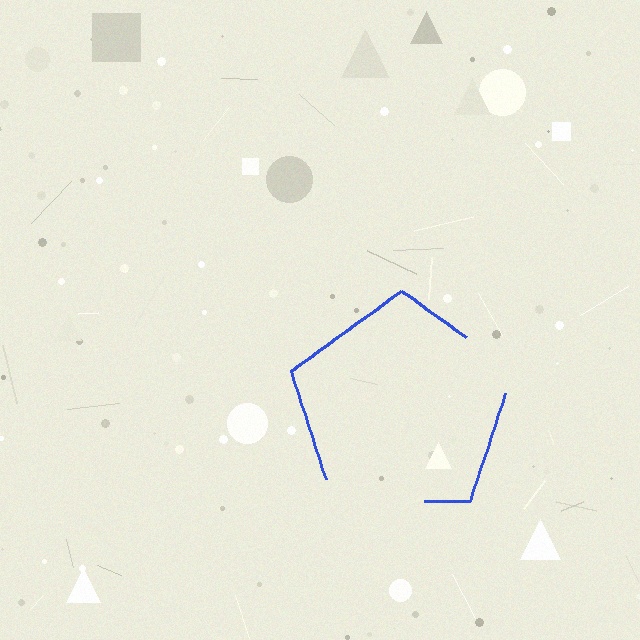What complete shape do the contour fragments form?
The contour fragments form a pentagon.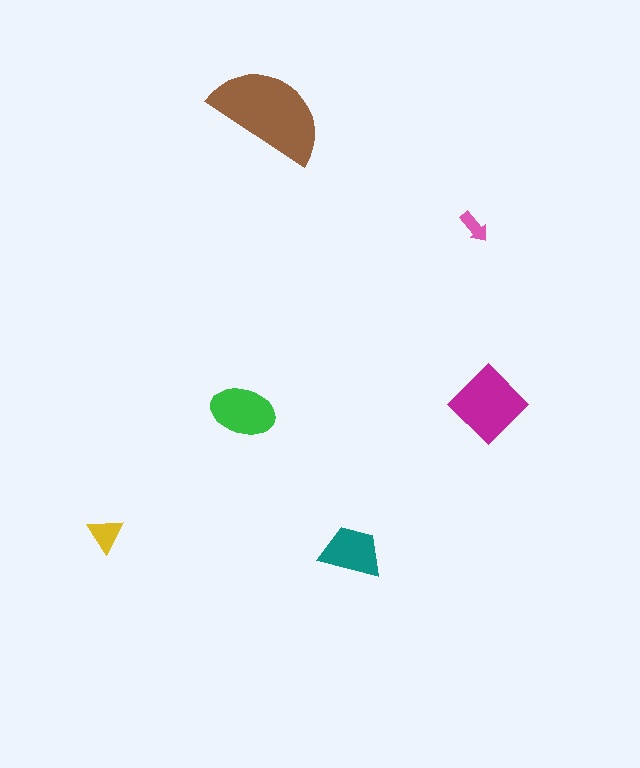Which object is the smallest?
The pink arrow.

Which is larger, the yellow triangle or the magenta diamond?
The magenta diamond.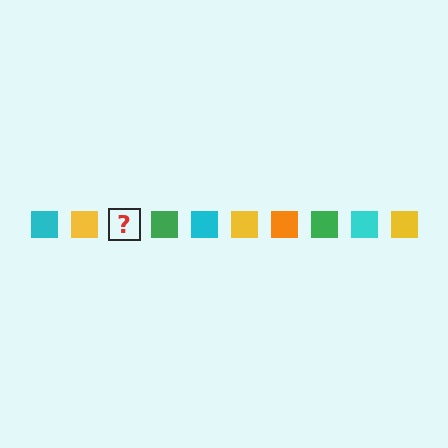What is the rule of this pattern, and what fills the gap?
The rule is that the pattern cycles through cyan, yellow, orange, green squares. The gap should be filled with an orange square.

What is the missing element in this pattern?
The missing element is an orange square.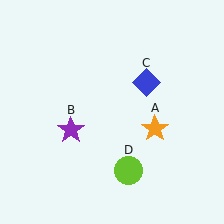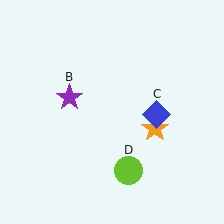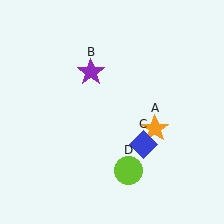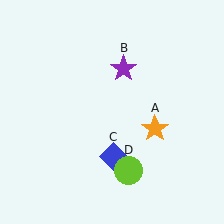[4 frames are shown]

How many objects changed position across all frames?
2 objects changed position: purple star (object B), blue diamond (object C).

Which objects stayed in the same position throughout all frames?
Orange star (object A) and lime circle (object D) remained stationary.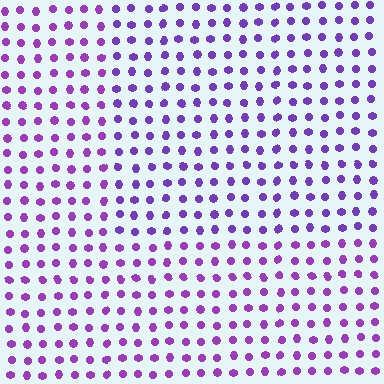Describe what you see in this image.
The image is filled with small purple elements in a uniform arrangement. A rectangle-shaped region is visible where the elements are tinted to a slightly different hue, forming a subtle color boundary.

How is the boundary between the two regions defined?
The boundary is defined purely by a slight shift in hue (about 19 degrees). Spacing, size, and orientation are identical on both sides.